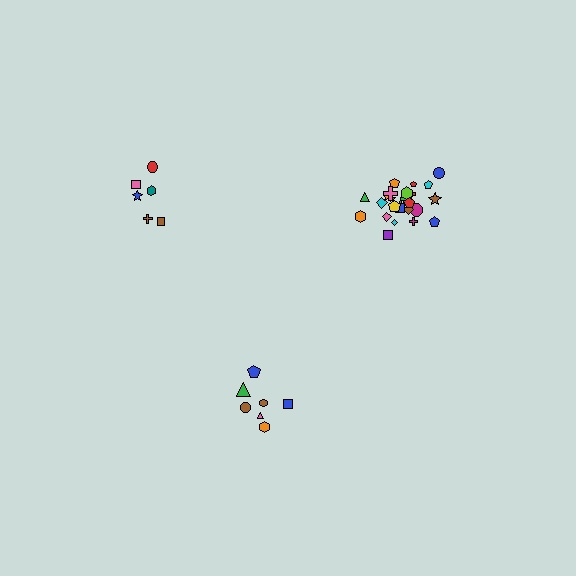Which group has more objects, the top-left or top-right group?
The top-right group.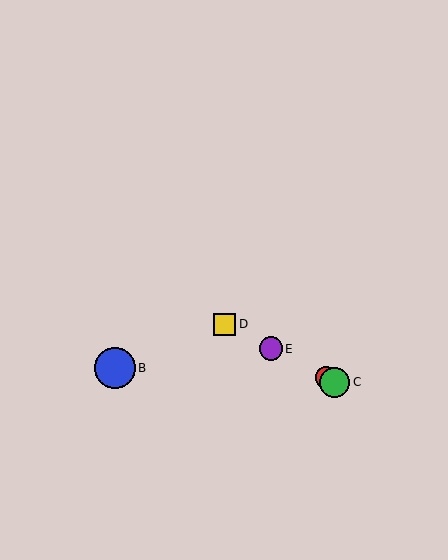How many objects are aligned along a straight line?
4 objects (A, C, D, E) are aligned along a straight line.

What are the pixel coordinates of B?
Object B is at (115, 368).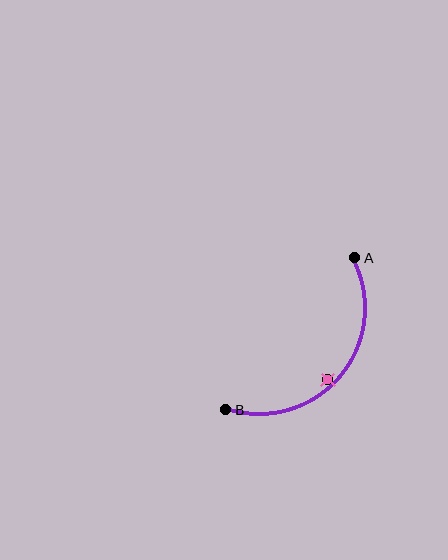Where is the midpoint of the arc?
The arc midpoint is the point on the curve farthest from the straight line joining A and B. It sits below and to the right of that line.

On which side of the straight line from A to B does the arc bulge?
The arc bulges below and to the right of the straight line connecting A and B.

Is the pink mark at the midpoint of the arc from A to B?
No — the pink mark does not lie on the arc at all. It sits slightly inside the curve.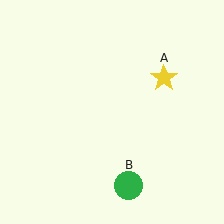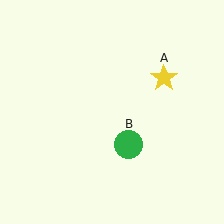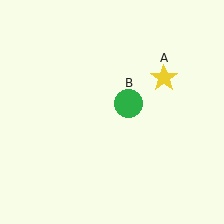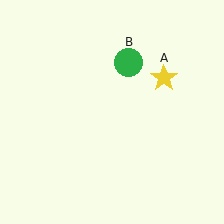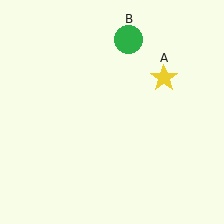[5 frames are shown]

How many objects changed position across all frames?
1 object changed position: green circle (object B).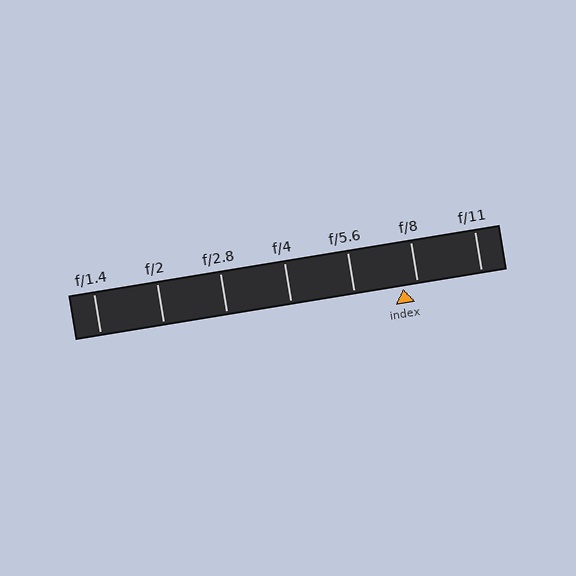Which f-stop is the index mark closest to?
The index mark is closest to f/8.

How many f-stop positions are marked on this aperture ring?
There are 7 f-stop positions marked.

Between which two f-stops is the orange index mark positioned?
The index mark is between f/5.6 and f/8.